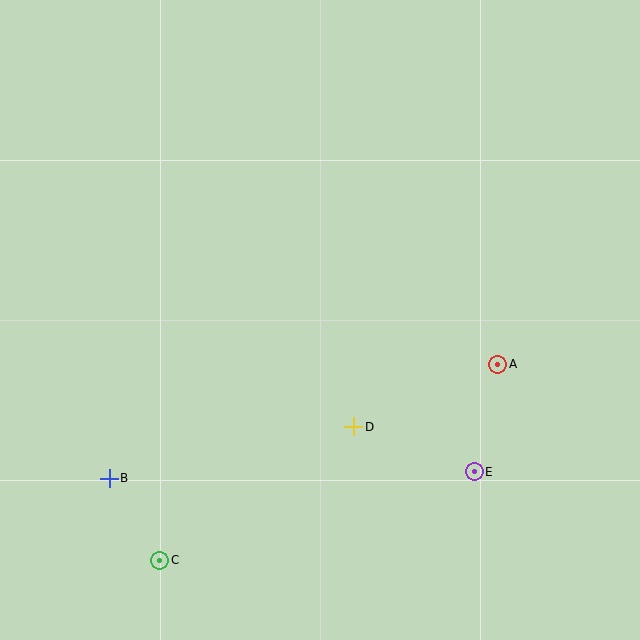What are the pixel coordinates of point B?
Point B is at (109, 478).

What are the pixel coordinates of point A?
Point A is at (498, 364).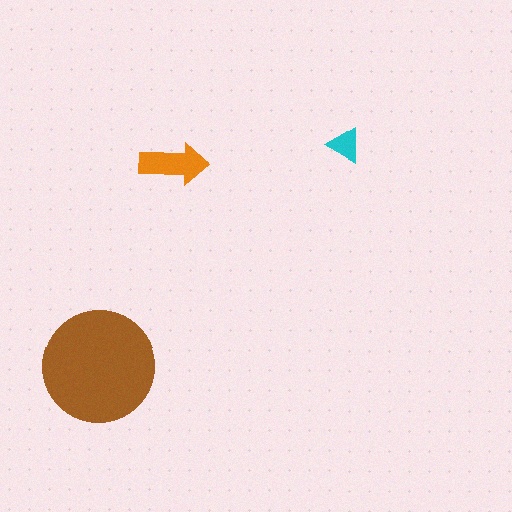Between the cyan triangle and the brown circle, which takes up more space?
The brown circle.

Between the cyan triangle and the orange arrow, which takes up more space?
The orange arrow.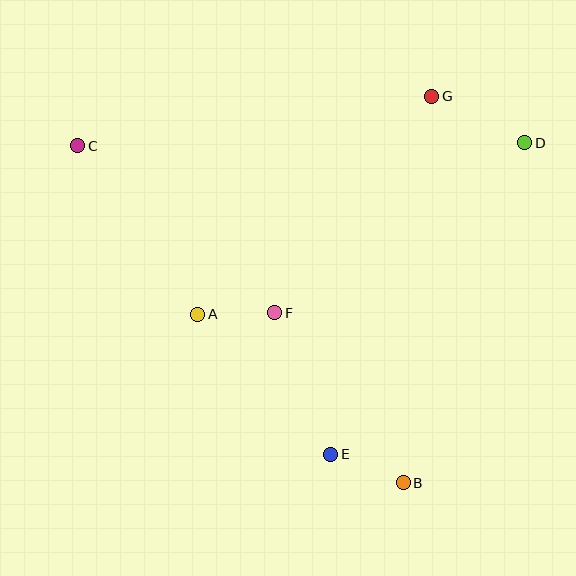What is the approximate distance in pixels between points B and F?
The distance between B and F is approximately 213 pixels.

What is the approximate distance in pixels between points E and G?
The distance between E and G is approximately 372 pixels.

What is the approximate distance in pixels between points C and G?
The distance between C and G is approximately 358 pixels.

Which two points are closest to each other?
Points A and F are closest to each other.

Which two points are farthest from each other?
Points B and C are farthest from each other.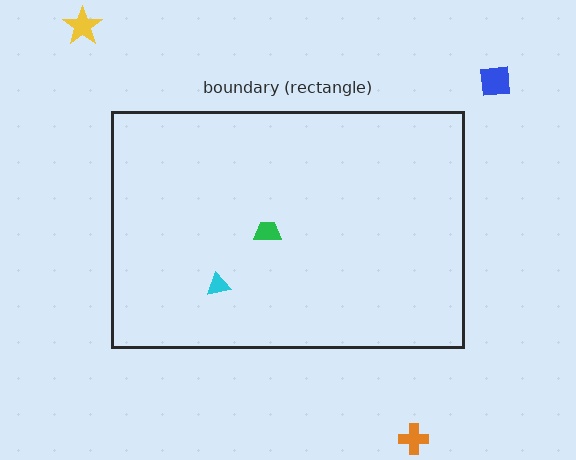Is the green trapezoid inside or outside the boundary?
Inside.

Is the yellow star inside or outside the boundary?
Outside.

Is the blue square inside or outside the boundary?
Outside.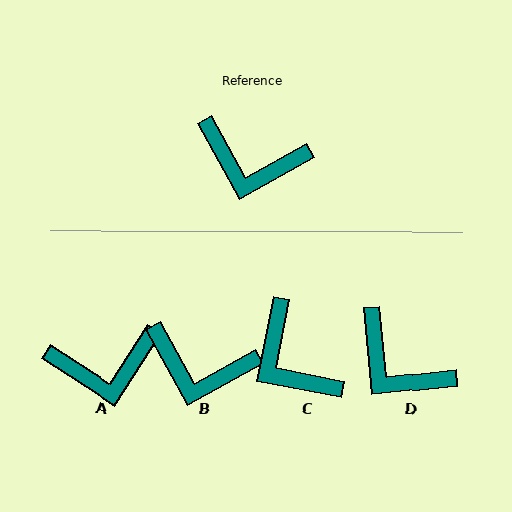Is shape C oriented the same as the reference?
No, it is off by about 40 degrees.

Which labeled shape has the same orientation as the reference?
B.